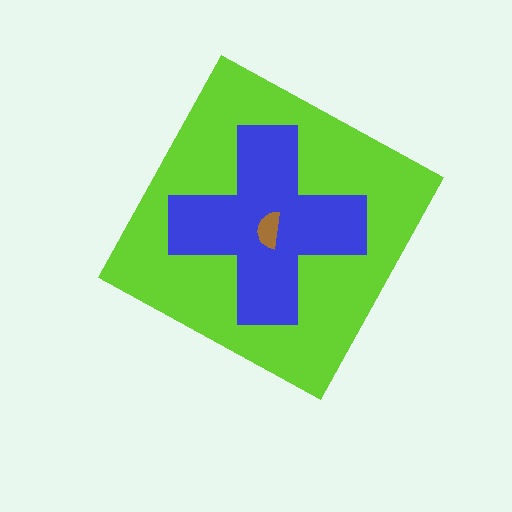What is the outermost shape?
The lime diamond.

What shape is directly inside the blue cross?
The brown semicircle.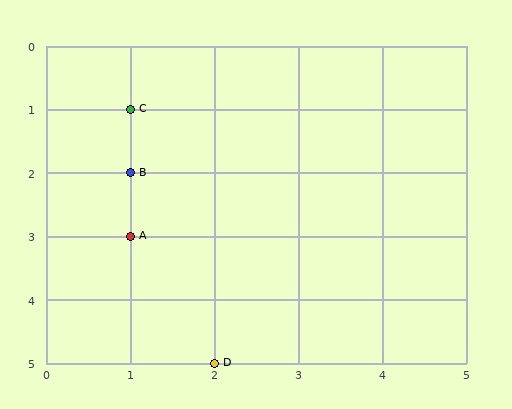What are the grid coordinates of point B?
Point B is at grid coordinates (1, 2).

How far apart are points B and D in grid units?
Points B and D are 1 column and 3 rows apart (about 3.2 grid units diagonally).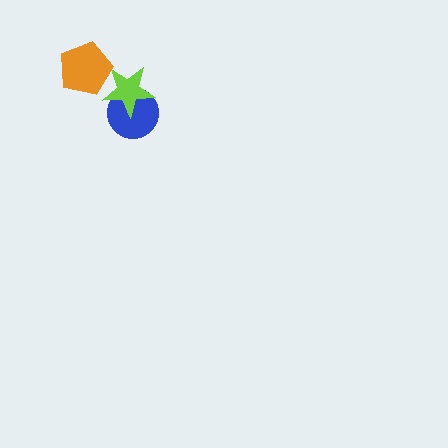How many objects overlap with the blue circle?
1 object overlaps with the blue circle.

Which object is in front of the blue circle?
The lime star is in front of the blue circle.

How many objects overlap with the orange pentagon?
1 object overlaps with the orange pentagon.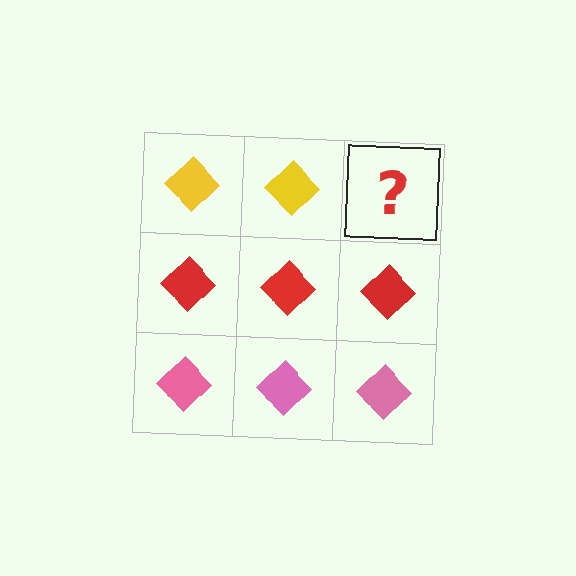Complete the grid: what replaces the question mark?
The question mark should be replaced with a yellow diamond.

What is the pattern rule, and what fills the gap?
The rule is that each row has a consistent color. The gap should be filled with a yellow diamond.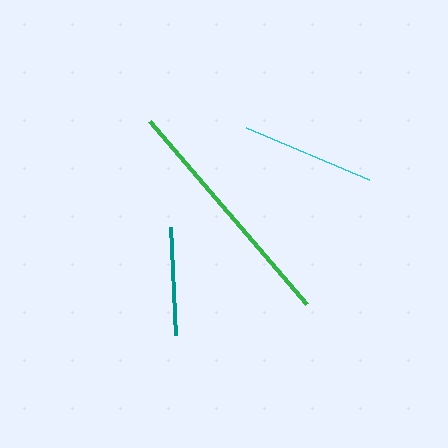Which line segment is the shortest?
The teal line is the shortest at approximately 108 pixels.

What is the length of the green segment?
The green segment is approximately 241 pixels long.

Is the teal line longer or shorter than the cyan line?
The cyan line is longer than the teal line.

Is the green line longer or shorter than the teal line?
The green line is longer than the teal line.